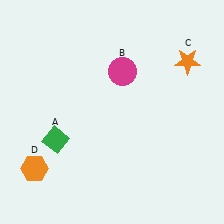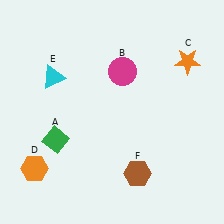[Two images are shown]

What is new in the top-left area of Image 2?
A cyan triangle (E) was added in the top-left area of Image 2.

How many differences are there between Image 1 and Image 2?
There are 2 differences between the two images.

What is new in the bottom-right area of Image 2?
A brown hexagon (F) was added in the bottom-right area of Image 2.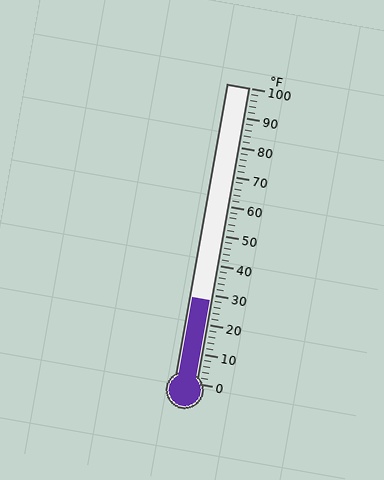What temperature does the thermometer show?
The thermometer shows approximately 28°F.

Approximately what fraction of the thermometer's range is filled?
The thermometer is filled to approximately 30% of its range.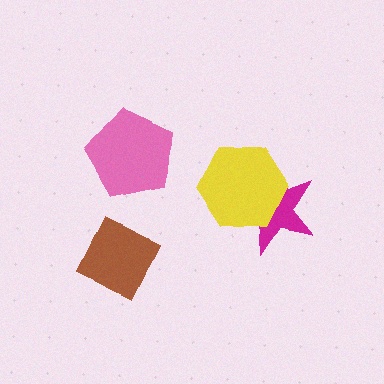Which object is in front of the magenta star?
The yellow hexagon is in front of the magenta star.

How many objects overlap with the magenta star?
1 object overlaps with the magenta star.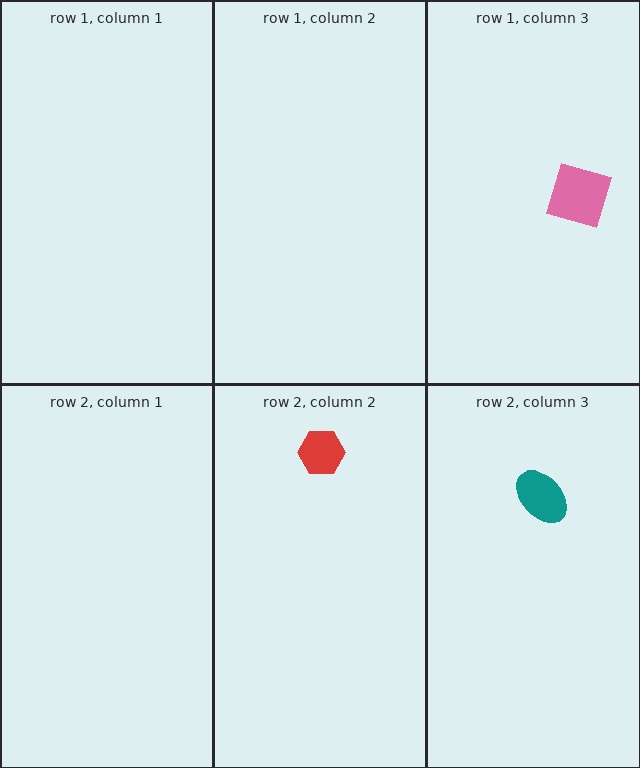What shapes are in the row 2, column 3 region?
The teal ellipse.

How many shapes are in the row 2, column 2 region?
1.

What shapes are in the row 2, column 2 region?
The red hexagon.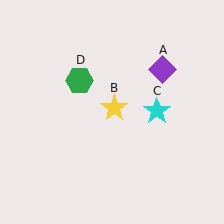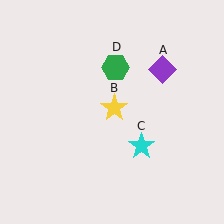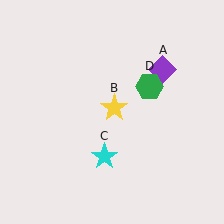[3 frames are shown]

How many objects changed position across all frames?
2 objects changed position: cyan star (object C), green hexagon (object D).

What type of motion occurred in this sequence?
The cyan star (object C), green hexagon (object D) rotated clockwise around the center of the scene.